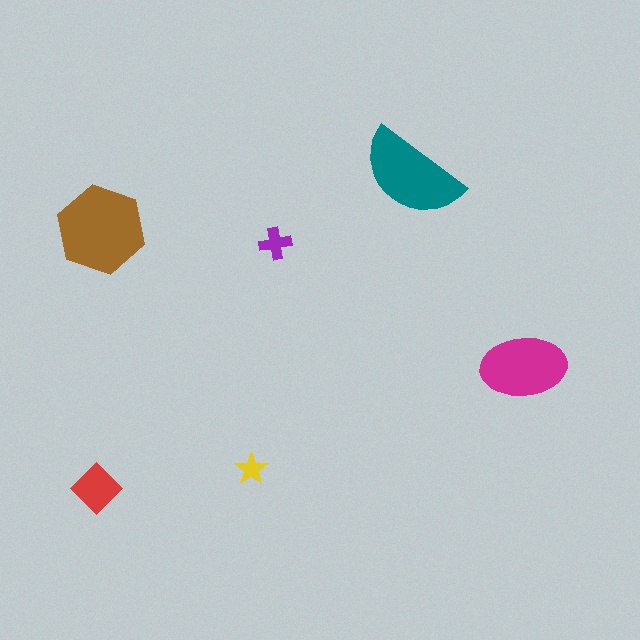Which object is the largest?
The brown hexagon.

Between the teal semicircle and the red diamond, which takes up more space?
The teal semicircle.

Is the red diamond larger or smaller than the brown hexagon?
Smaller.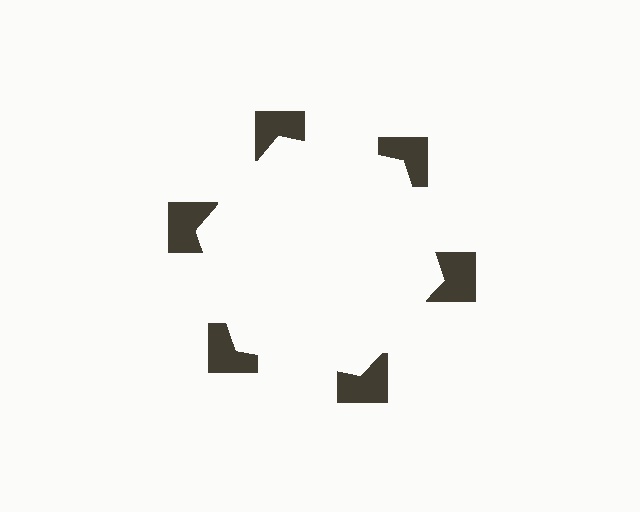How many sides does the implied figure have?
6 sides.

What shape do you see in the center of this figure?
An illusory hexagon — its edges are inferred from the aligned wedge cuts in the notched squares, not physically drawn.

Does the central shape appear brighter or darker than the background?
It typically appears slightly brighter than the background, even though no actual brightness change is drawn.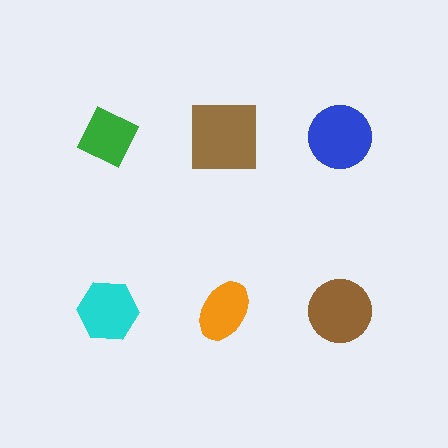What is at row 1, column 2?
A brown square.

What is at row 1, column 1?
A green diamond.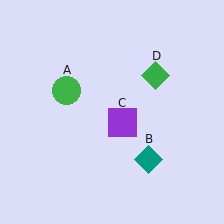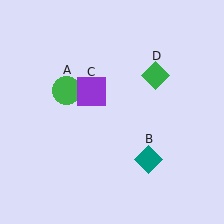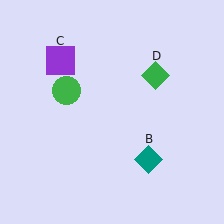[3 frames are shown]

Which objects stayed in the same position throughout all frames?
Green circle (object A) and teal diamond (object B) and green diamond (object D) remained stationary.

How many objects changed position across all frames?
1 object changed position: purple square (object C).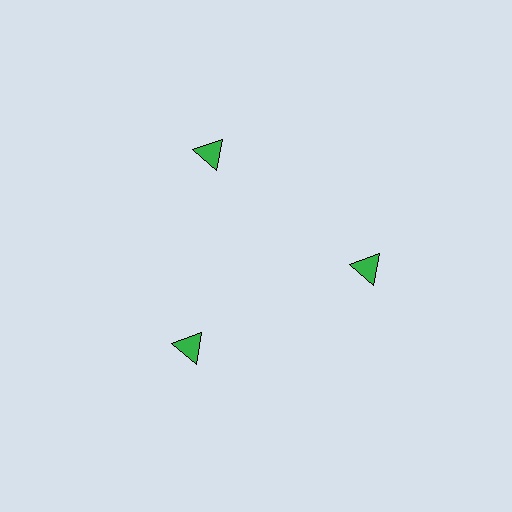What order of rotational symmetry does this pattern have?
This pattern has 3-fold rotational symmetry.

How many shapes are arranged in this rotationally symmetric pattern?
There are 3 shapes, arranged in 3 groups of 1.